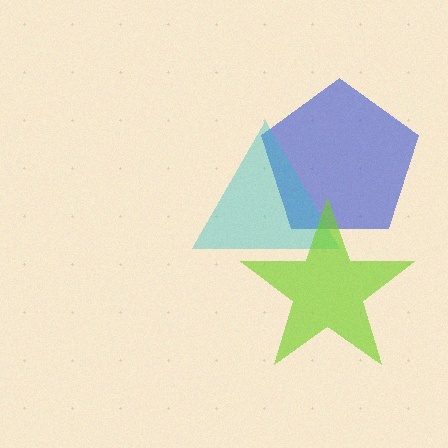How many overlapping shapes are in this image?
There are 3 overlapping shapes in the image.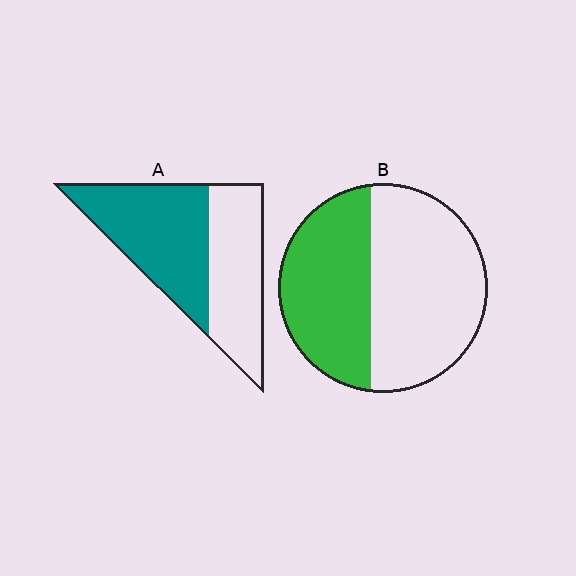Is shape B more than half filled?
No.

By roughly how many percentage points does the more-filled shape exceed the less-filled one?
By roughly 10 percentage points (A over B).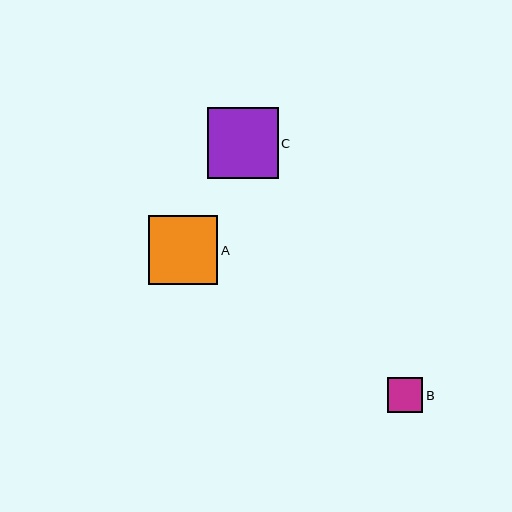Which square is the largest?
Square C is the largest with a size of approximately 71 pixels.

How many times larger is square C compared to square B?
Square C is approximately 2.0 times the size of square B.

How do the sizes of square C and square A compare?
Square C and square A are approximately the same size.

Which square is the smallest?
Square B is the smallest with a size of approximately 35 pixels.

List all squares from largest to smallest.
From largest to smallest: C, A, B.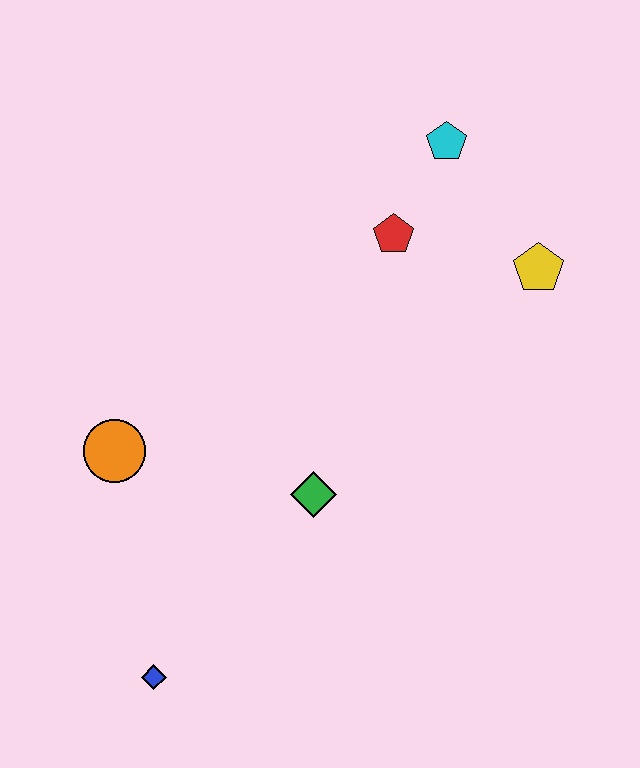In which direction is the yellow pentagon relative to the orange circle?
The yellow pentagon is to the right of the orange circle.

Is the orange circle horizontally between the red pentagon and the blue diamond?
No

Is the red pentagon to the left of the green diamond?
No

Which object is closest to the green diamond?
The orange circle is closest to the green diamond.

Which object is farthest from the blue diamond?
The cyan pentagon is farthest from the blue diamond.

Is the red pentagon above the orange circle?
Yes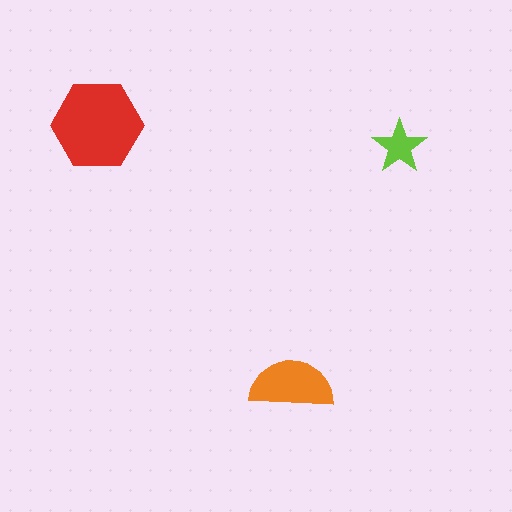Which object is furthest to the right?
The lime star is rightmost.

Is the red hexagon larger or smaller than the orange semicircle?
Larger.